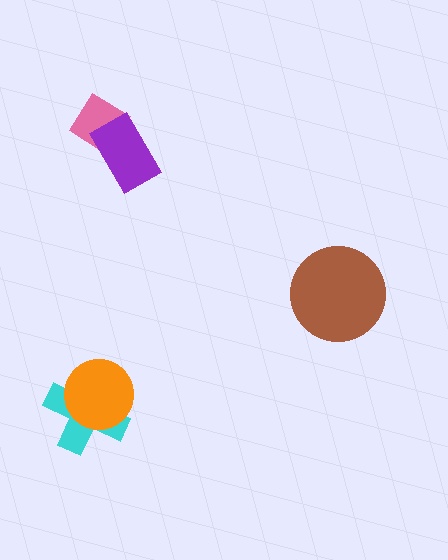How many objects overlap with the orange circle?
1 object overlaps with the orange circle.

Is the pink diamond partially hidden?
Yes, it is partially covered by another shape.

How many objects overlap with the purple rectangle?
1 object overlaps with the purple rectangle.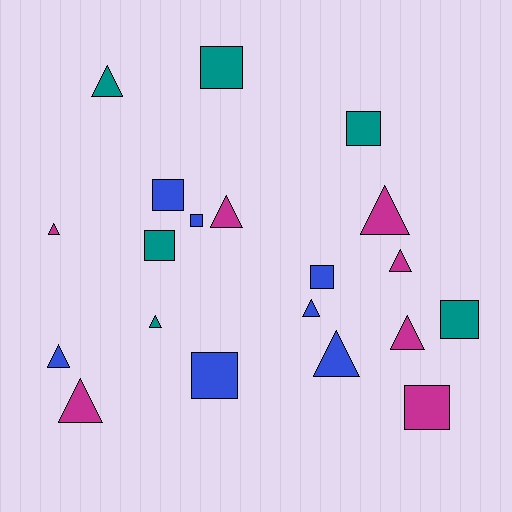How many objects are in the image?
There are 20 objects.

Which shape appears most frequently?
Triangle, with 11 objects.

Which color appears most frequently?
Magenta, with 7 objects.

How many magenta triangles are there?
There are 6 magenta triangles.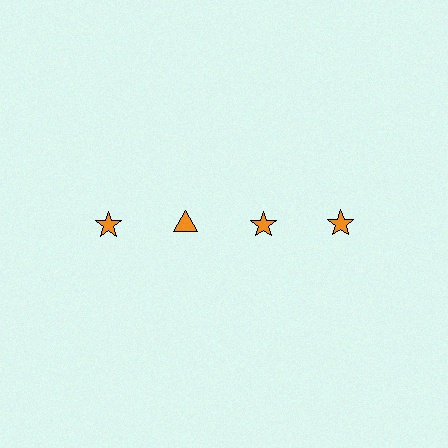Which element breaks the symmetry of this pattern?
The orange triangle in the top row, second from left column breaks the symmetry. All other shapes are orange stars.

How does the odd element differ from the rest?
It has a different shape: triangle instead of star.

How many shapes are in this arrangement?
There are 4 shapes arranged in a grid pattern.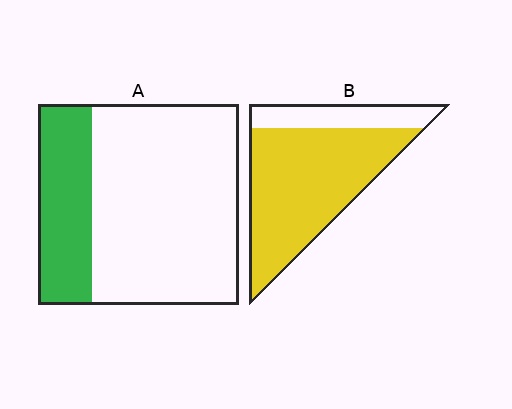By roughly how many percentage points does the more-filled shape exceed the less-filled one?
By roughly 50 percentage points (B over A).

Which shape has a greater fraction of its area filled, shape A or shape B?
Shape B.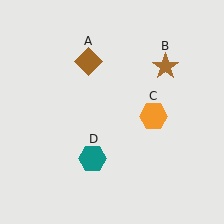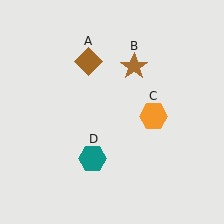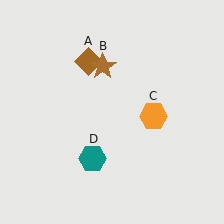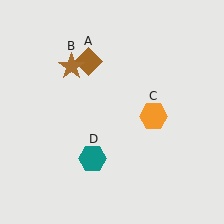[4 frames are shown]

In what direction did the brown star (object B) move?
The brown star (object B) moved left.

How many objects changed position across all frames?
1 object changed position: brown star (object B).